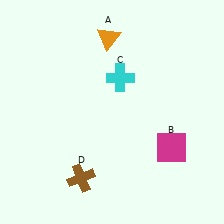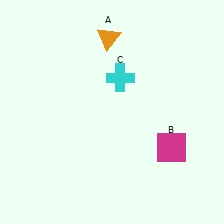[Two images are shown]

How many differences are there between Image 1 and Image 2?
There is 1 difference between the two images.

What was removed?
The brown cross (D) was removed in Image 2.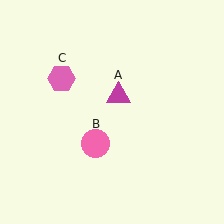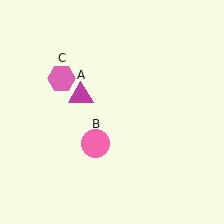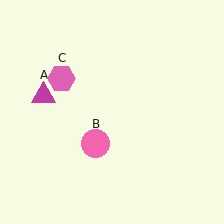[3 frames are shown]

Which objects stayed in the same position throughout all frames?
Pink circle (object B) and pink hexagon (object C) remained stationary.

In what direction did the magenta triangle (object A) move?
The magenta triangle (object A) moved left.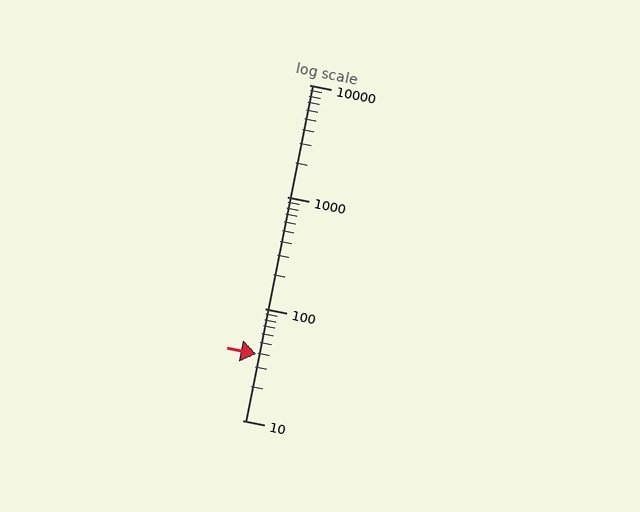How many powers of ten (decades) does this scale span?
The scale spans 3 decades, from 10 to 10000.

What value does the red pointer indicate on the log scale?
The pointer indicates approximately 39.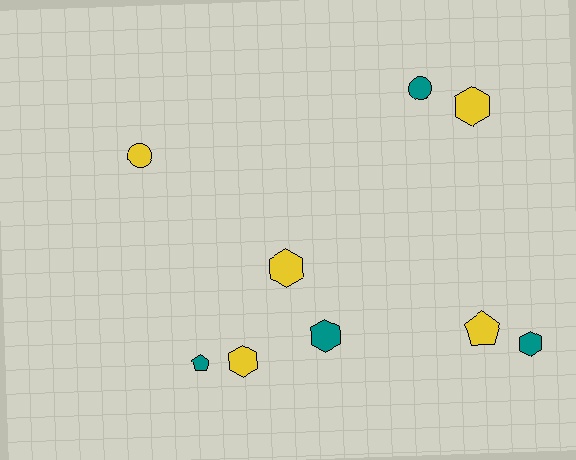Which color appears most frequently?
Yellow, with 5 objects.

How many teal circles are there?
There is 1 teal circle.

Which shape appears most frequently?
Hexagon, with 5 objects.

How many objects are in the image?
There are 9 objects.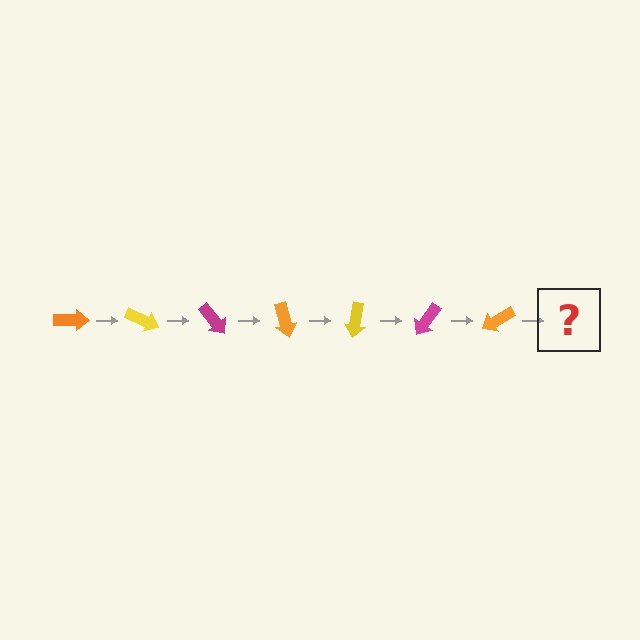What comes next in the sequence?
The next element should be a yellow arrow, rotated 175 degrees from the start.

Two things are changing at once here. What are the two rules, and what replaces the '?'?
The two rules are that it rotates 25 degrees each step and the color cycles through orange, yellow, and magenta. The '?' should be a yellow arrow, rotated 175 degrees from the start.